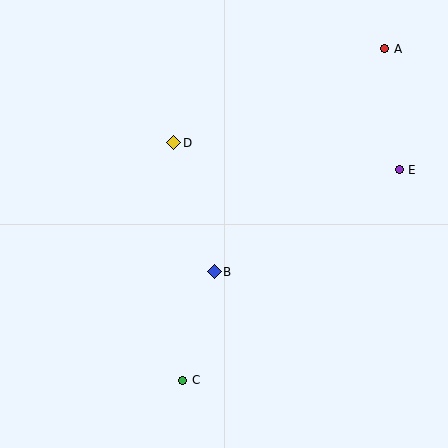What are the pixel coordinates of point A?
Point A is at (385, 49).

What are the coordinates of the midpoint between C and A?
The midpoint between C and A is at (284, 215).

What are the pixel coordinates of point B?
Point B is at (214, 272).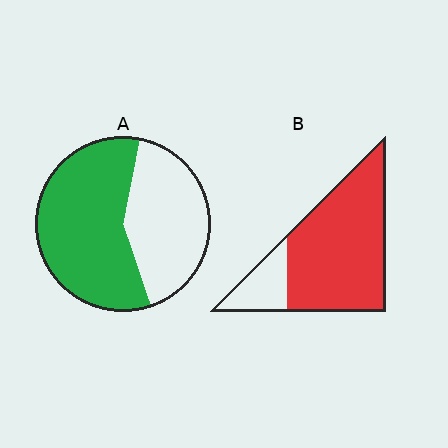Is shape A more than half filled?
Yes.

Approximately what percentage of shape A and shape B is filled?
A is approximately 60% and B is approximately 80%.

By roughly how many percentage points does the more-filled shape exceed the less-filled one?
By roughly 20 percentage points (B over A).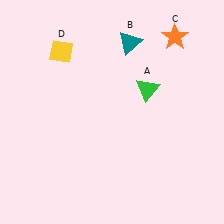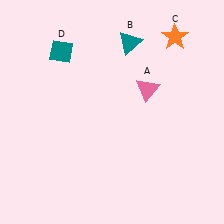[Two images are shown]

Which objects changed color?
A changed from green to pink. D changed from yellow to teal.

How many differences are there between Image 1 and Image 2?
There are 2 differences between the two images.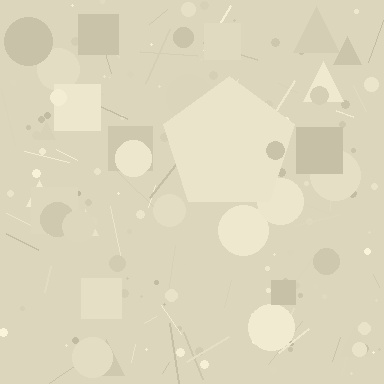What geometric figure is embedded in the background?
A pentagon is embedded in the background.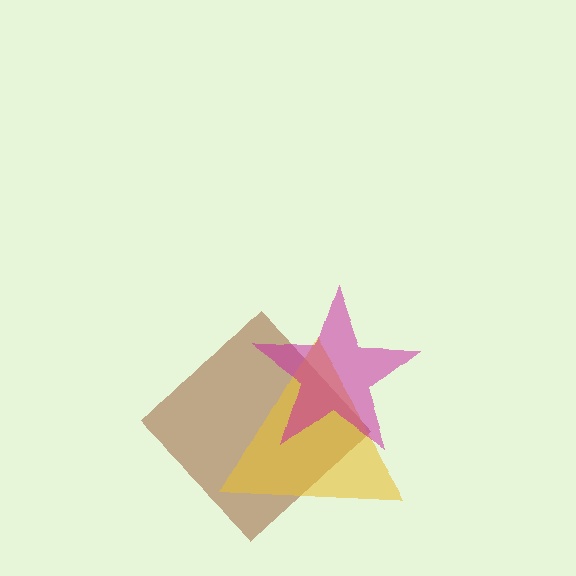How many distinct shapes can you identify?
There are 3 distinct shapes: a brown diamond, a yellow triangle, a magenta star.